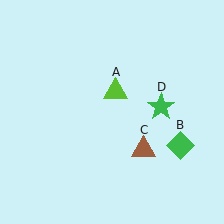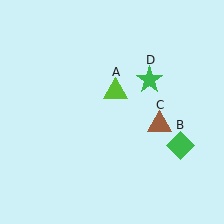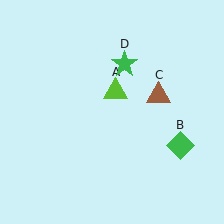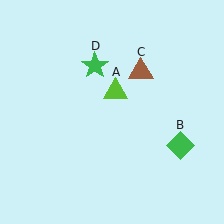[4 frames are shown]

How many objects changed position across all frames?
2 objects changed position: brown triangle (object C), green star (object D).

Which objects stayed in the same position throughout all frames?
Lime triangle (object A) and green diamond (object B) remained stationary.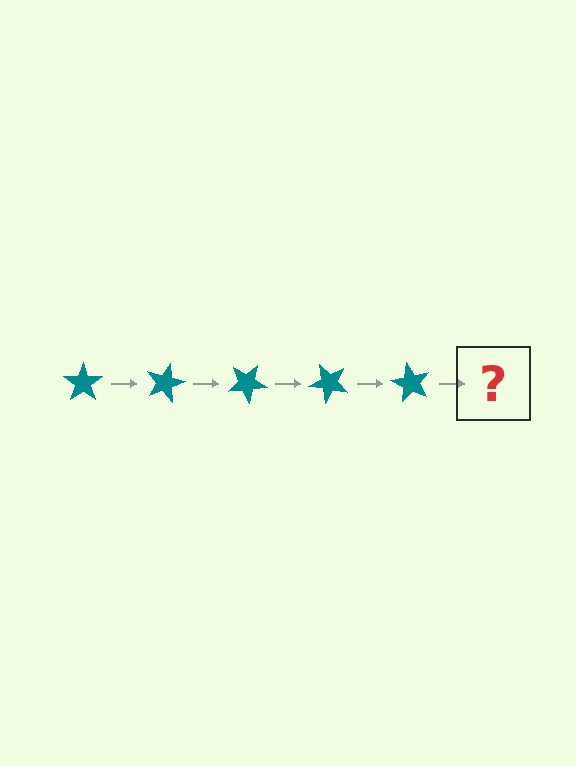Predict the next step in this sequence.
The next step is a teal star rotated 75 degrees.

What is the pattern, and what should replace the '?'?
The pattern is that the star rotates 15 degrees each step. The '?' should be a teal star rotated 75 degrees.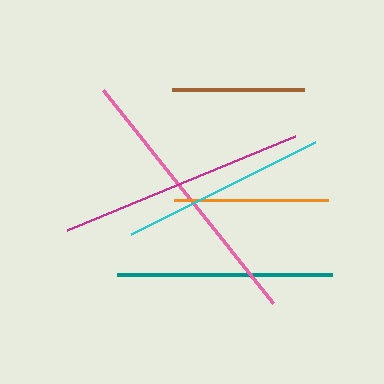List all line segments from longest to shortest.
From longest to shortest: pink, magenta, teal, cyan, orange, brown.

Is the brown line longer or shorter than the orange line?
The orange line is longer than the brown line.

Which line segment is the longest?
The pink line is the longest at approximately 272 pixels.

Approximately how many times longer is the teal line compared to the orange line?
The teal line is approximately 1.4 times the length of the orange line.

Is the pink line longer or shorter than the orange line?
The pink line is longer than the orange line.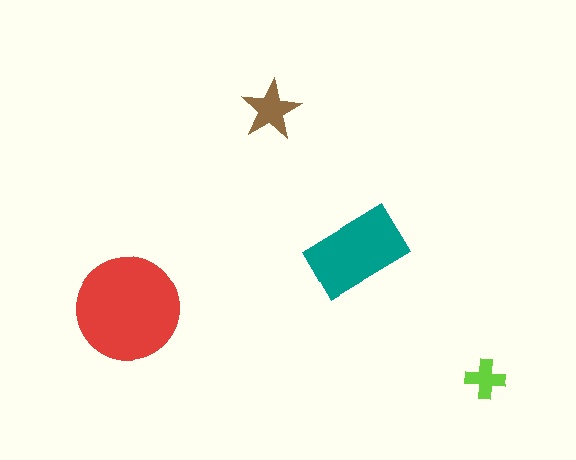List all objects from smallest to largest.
The lime cross, the brown star, the teal rectangle, the red circle.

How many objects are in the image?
There are 4 objects in the image.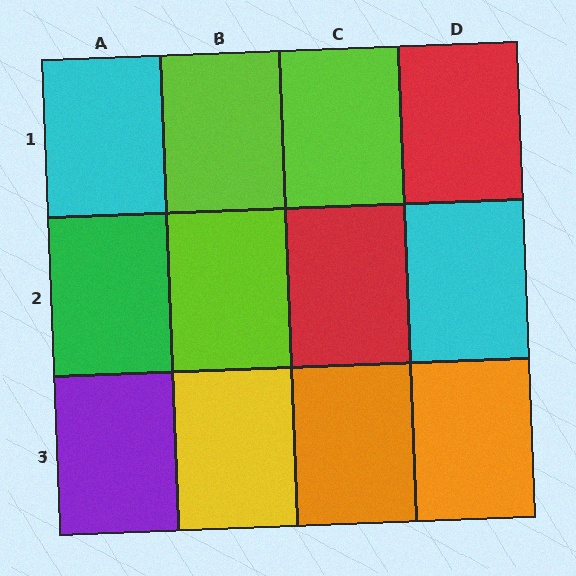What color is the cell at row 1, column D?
Red.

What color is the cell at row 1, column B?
Lime.